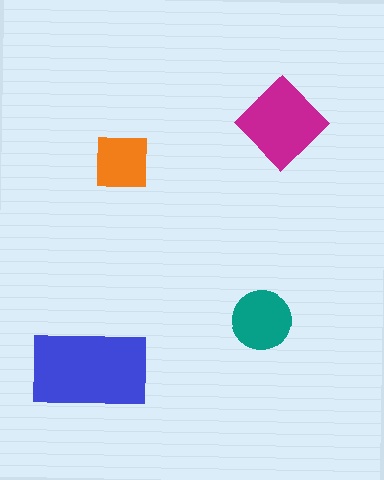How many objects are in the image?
There are 4 objects in the image.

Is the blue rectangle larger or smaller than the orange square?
Larger.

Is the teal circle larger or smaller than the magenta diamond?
Smaller.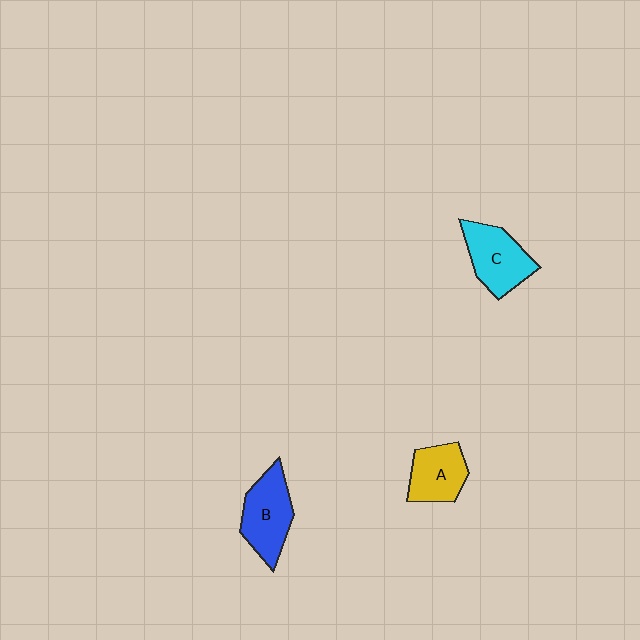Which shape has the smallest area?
Shape A (yellow).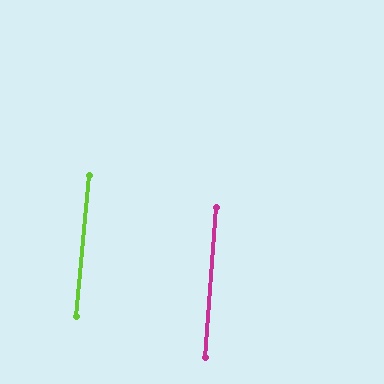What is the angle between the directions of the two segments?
Approximately 1 degree.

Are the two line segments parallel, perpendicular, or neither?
Parallel — their directions differ by only 1.0°.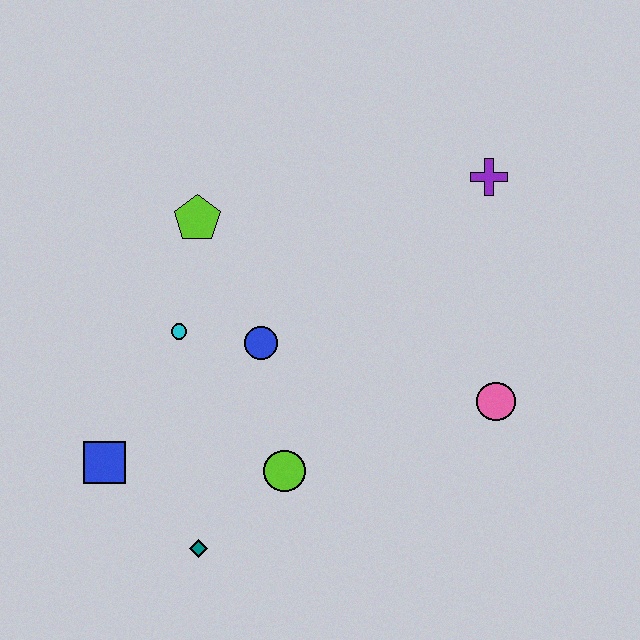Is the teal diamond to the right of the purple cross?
No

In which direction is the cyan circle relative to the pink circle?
The cyan circle is to the left of the pink circle.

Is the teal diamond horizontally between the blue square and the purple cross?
Yes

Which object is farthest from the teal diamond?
The purple cross is farthest from the teal diamond.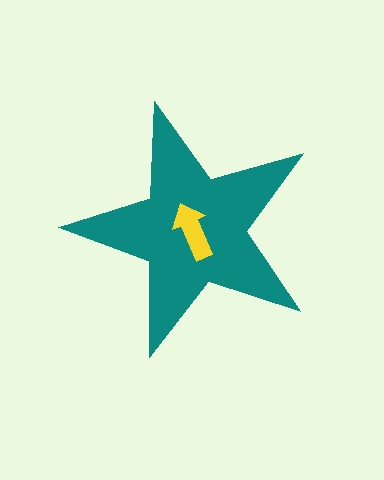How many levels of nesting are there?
2.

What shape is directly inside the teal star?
The yellow arrow.